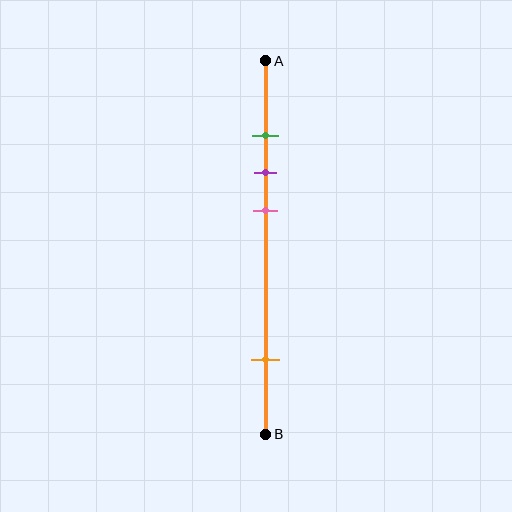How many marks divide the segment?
There are 4 marks dividing the segment.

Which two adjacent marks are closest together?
The green and purple marks are the closest adjacent pair.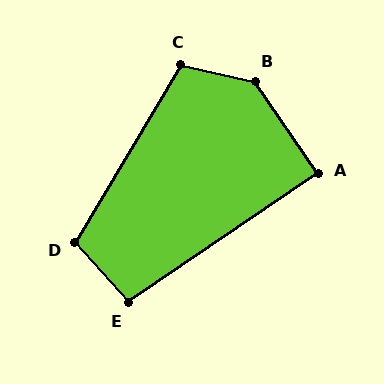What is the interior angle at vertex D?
Approximately 108 degrees (obtuse).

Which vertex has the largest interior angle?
B, at approximately 136 degrees.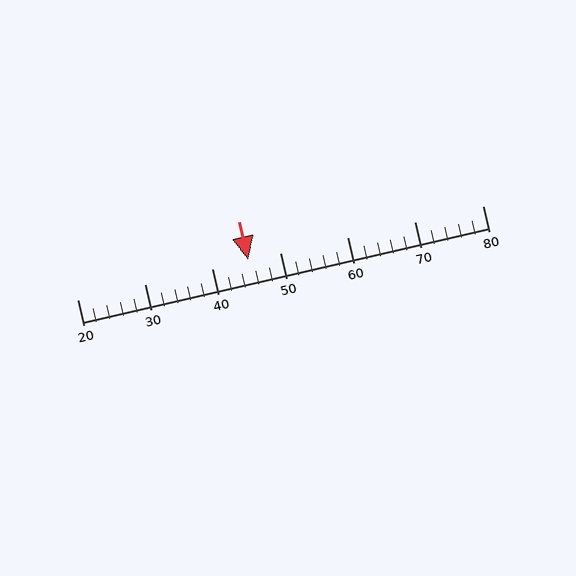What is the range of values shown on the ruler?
The ruler shows values from 20 to 80.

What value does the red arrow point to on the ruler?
The red arrow points to approximately 45.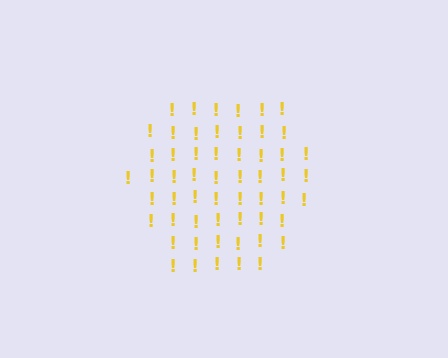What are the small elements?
The small elements are exclamation marks.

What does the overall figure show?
The overall figure shows a hexagon.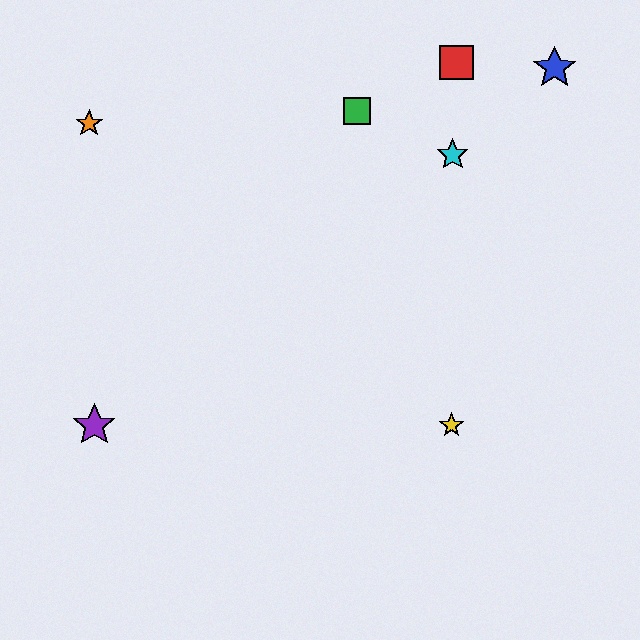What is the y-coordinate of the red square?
The red square is at y≈62.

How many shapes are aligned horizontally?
2 shapes (the yellow star, the purple star) are aligned horizontally.